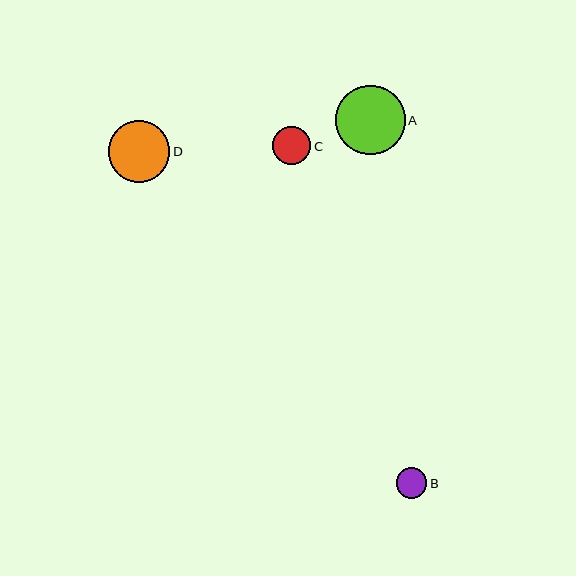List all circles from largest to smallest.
From largest to smallest: A, D, C, B.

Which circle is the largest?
Circle A is the largest with a size of approximately 70 pixels.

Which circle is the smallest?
Circle B is the smallest with a size of approximately 30 pixels.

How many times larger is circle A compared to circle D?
Circle A is approximately 1.1 times the size of circle D.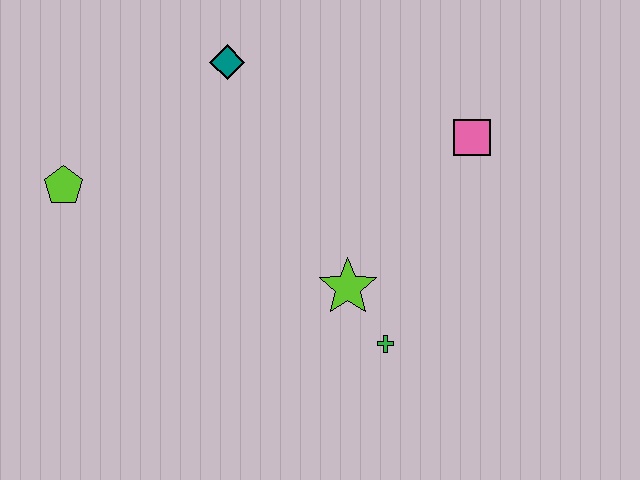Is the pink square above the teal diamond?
No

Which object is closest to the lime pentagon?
The teal diamond is closest to the lime pentagon.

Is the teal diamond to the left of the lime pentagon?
No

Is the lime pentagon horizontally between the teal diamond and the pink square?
No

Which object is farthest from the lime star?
The lime pentagon is farthest from the lime star.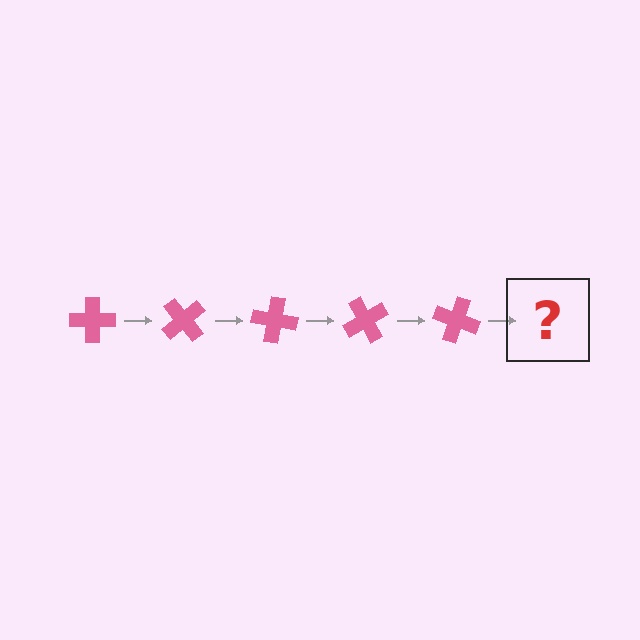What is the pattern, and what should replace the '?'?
The pattern is that the cross rotates 50 degrees each step. The '?' should be a pink cross rotated 250 degrees.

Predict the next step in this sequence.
The next step is a pink cross rotated 250 degrees.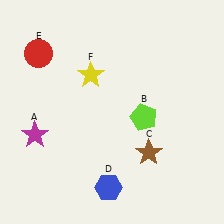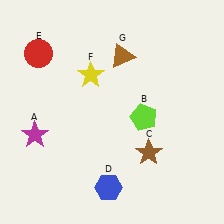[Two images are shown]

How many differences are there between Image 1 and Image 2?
There is 1 difference between the two images.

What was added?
A brown triangle (G) was added in Image 2.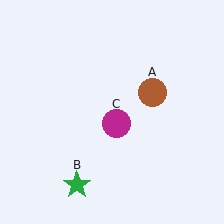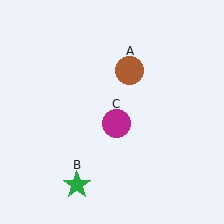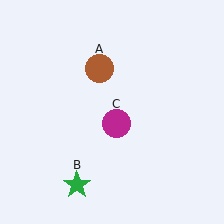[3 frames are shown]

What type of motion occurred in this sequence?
The brown circle (object A) rotated counterclockwise around the center of the scene.